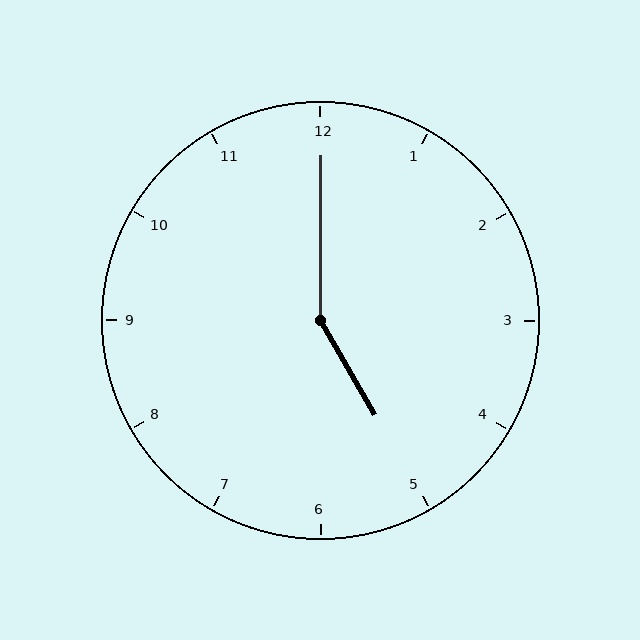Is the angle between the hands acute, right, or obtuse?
It is obtuse.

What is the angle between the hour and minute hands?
Approximately 150 degrees.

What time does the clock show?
5:00.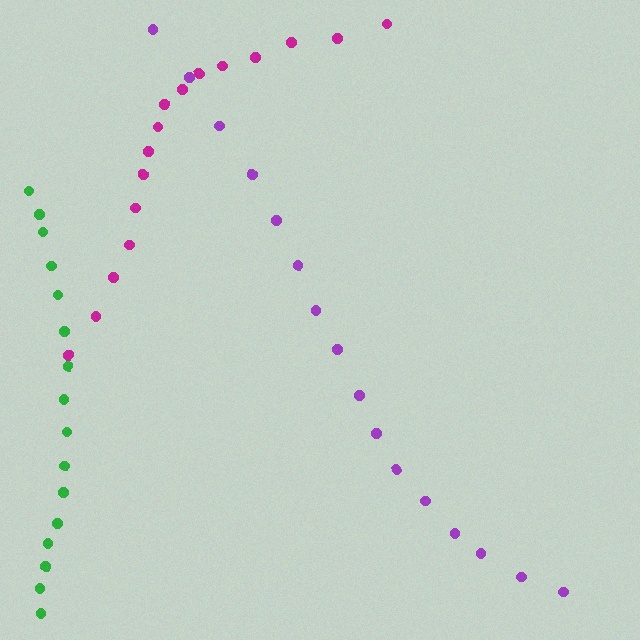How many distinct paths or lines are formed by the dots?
There are 3 distinct paths.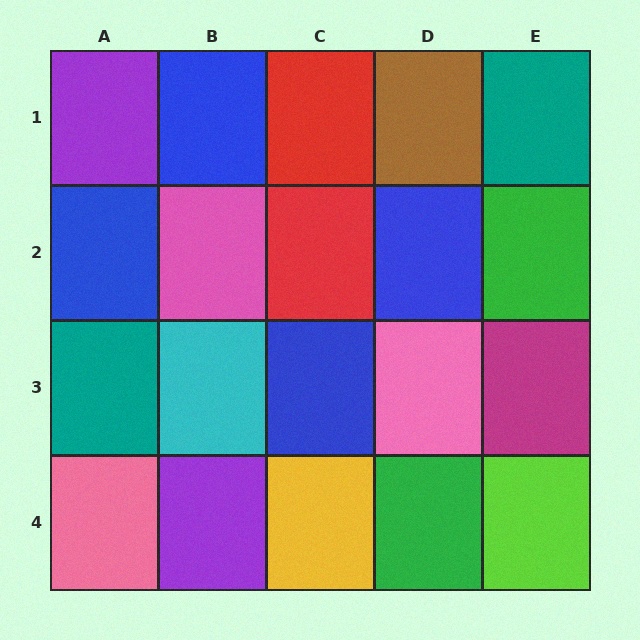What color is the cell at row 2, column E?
Green.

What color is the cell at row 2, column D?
Blue.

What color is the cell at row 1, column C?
Red.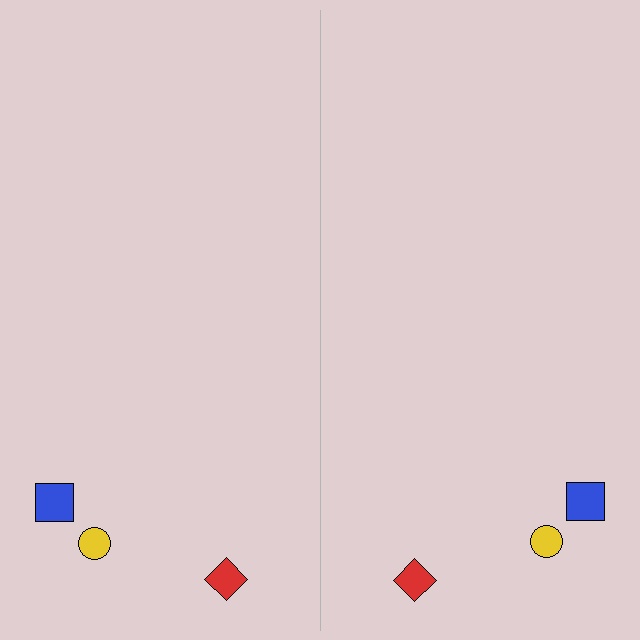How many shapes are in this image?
There are 6 shapes in this image.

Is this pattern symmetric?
Yes, this pattern has bilateral (reflection) symmetry.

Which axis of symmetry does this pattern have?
The pattern has a vertical axis of symmetry running through the center of the image.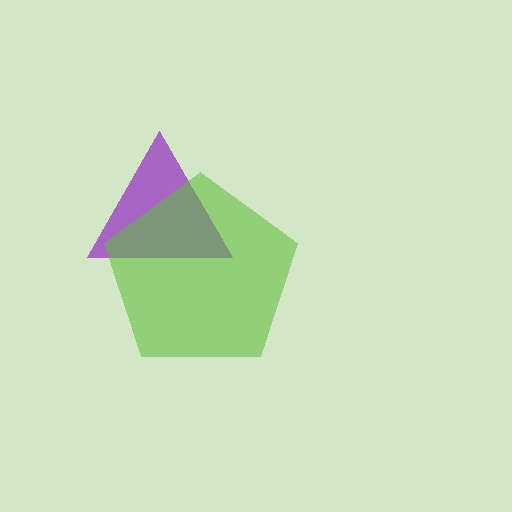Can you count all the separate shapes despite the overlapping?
Yes, there are 2 separate shapes.